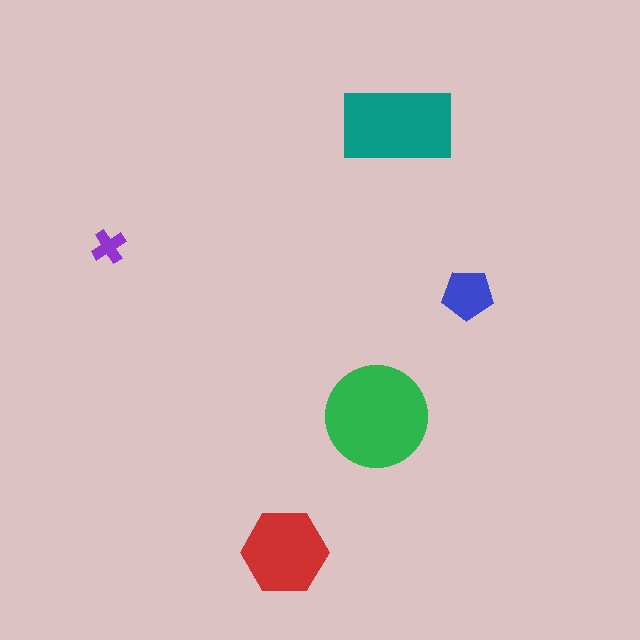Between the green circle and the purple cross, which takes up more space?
The green circle.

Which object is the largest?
The green circle.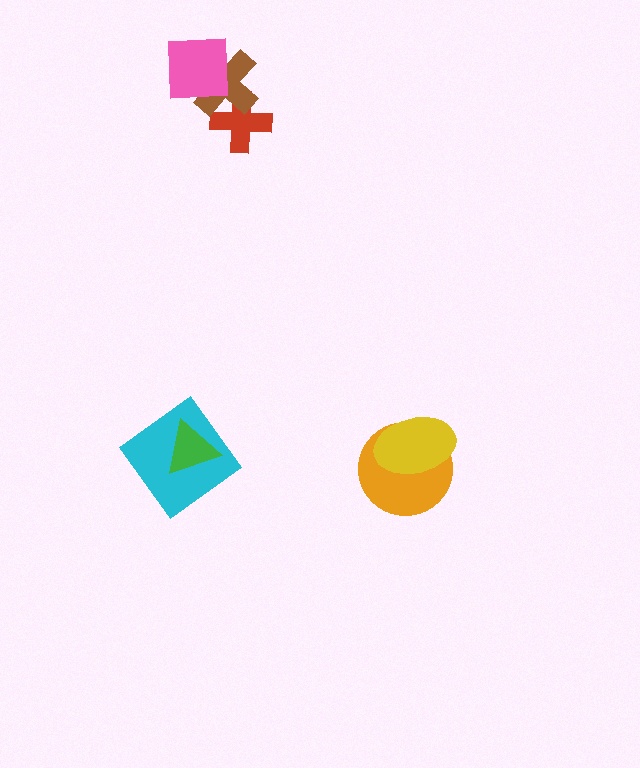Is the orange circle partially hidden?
Yes, it is partially covered by another shape.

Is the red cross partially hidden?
Yes, it is partially covered by another shape.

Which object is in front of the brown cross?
The pink square is in front of the brown cross.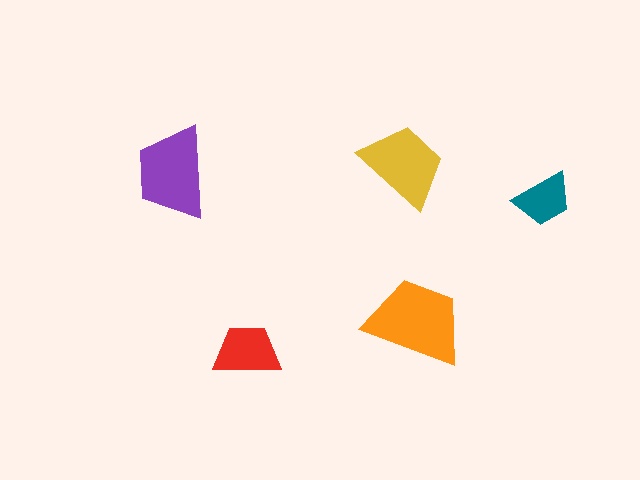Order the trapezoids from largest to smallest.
the orange one, the purple one, the yellow one, the red one, the teal one.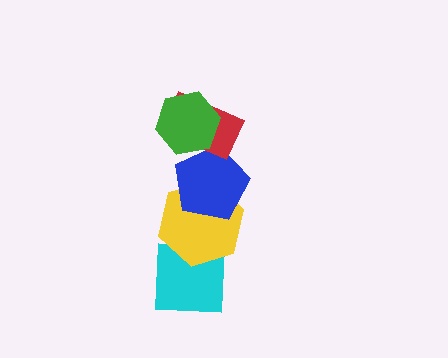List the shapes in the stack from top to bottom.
From top to bottom: the green hexagon, the red rectangle, the blue pentagon, the yellow hexagon, the cyan square.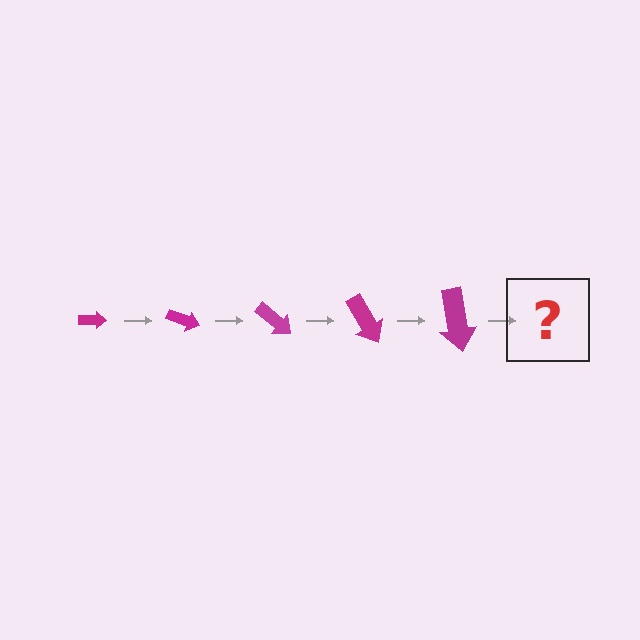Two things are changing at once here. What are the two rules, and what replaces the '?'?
The two rules are that the arrow grows larger each step and it rotates 20 degrees each step. The '?' should be an arrow, larger than the previous one and rotated 100 degrees from the start.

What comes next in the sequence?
The next element should be an arrow, larger than the previous one and rotated 100 degrees from the start.